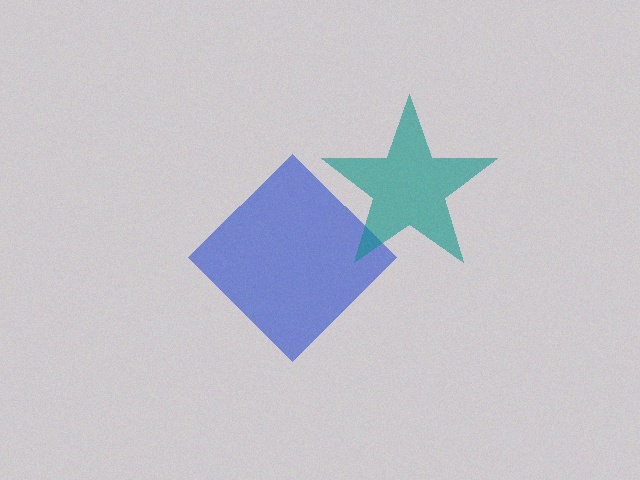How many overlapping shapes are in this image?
There are 2 overlapping shapes in the image.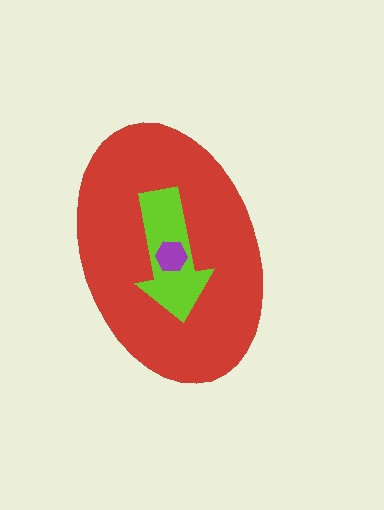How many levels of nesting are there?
3.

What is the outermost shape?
The red ellipse.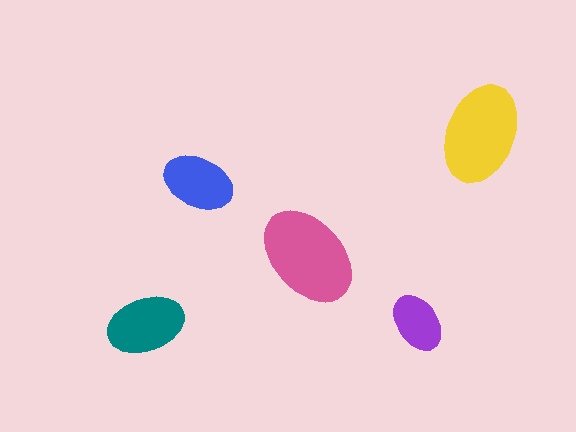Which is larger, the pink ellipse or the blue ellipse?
The pink one.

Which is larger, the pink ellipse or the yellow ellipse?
The pink one.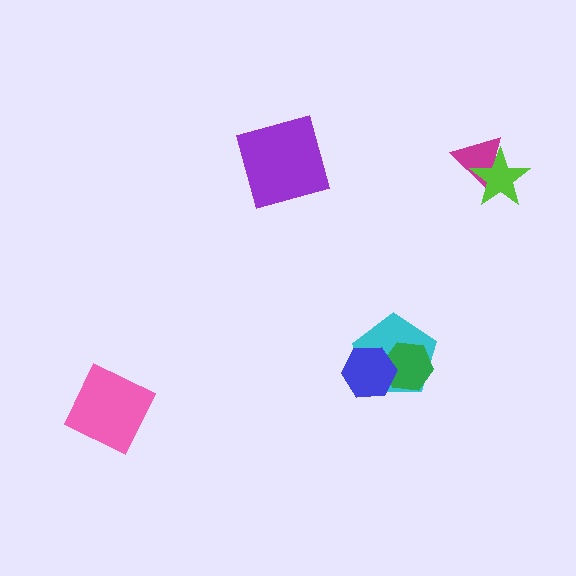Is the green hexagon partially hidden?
Yes, it is partially covered by another shape.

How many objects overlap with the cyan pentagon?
2 objects overlap with the cyan pentagon.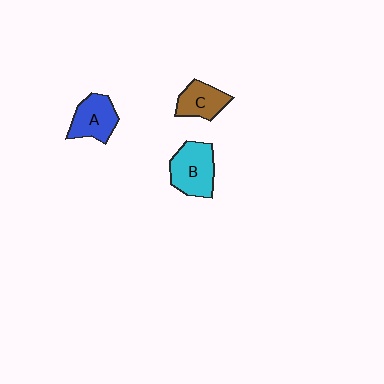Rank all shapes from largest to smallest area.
From largest to smallest: B (cyan), A (blue), C (brown).